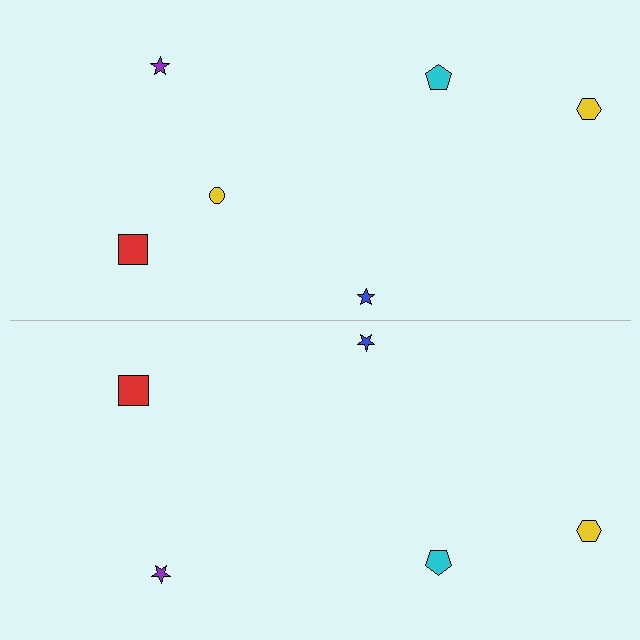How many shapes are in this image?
There are 11 shapes in this image.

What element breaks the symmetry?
A yellow circle is missing from the bottom side.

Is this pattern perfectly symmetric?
No, the pattern is not perfectly symmetric. A yellow circle is missing from the bottom side.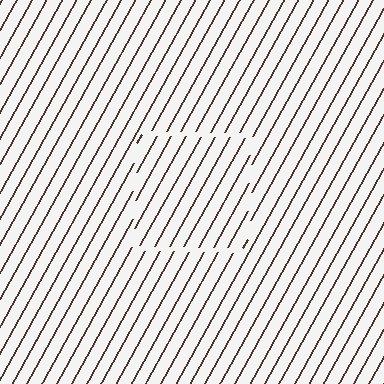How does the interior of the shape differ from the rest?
The interior of the shape contains the same grating, shifted by half a period — the contour is defined by the phase discontinuity where line-ends from the inner and outer gratings abut.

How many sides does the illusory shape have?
4 sides — the line-ends trace a square.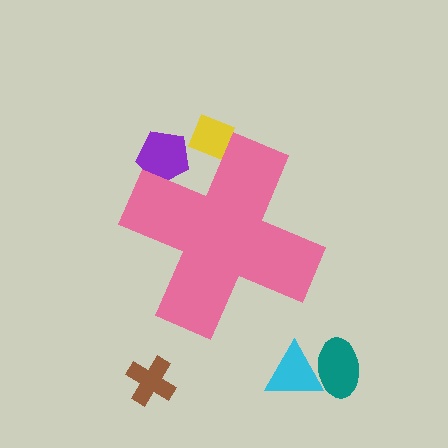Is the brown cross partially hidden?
No, the brown cross is fully visible.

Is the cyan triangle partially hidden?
No, the cyan triangle is fully visible.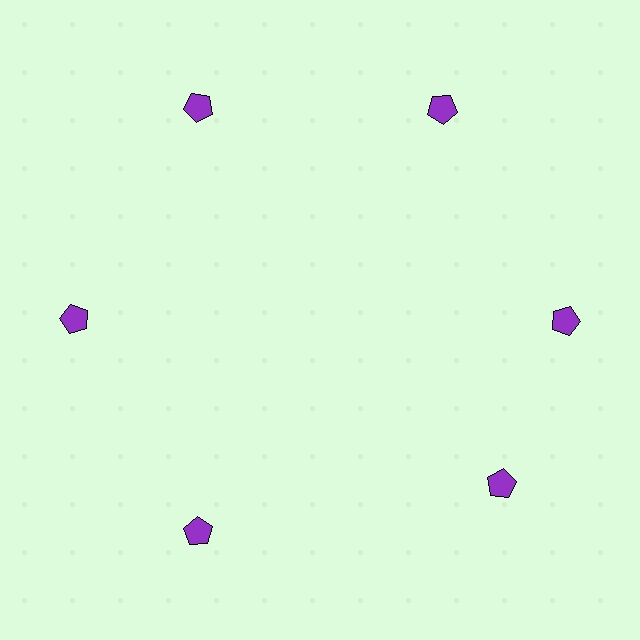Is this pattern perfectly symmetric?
No. The 6 purple pentagons are arranged in a ring, but one element near the 5 o'clock position is rotated out of alignment along the ring, breaking the 6-fold rotational symmetry.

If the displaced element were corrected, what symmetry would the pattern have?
It would have 6-fold rotational symmetry — the pattern would map onto itself every 60 degrees.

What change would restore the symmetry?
The symmetry would be restored by rotating it back into even spacing with its neighbors so that all 6 pentagons sit at equal angles and equal distance from the center.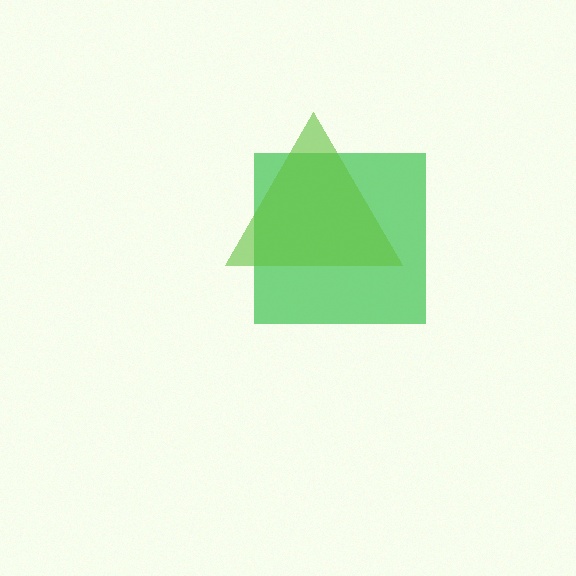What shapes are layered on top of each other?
The layered shapes are: a green square, a lime triangle.